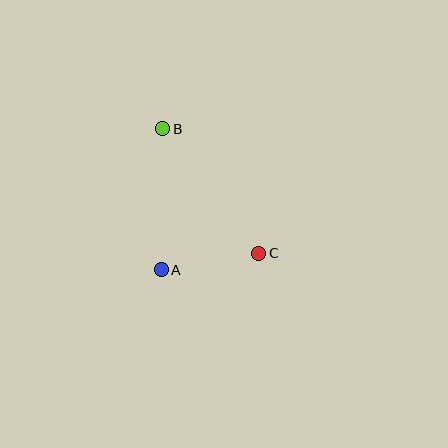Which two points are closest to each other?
Points A and C are closest to each other.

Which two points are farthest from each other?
Points B and C are farthest from each other.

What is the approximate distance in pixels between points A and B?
The distance between A and B is approximately 141 pixels.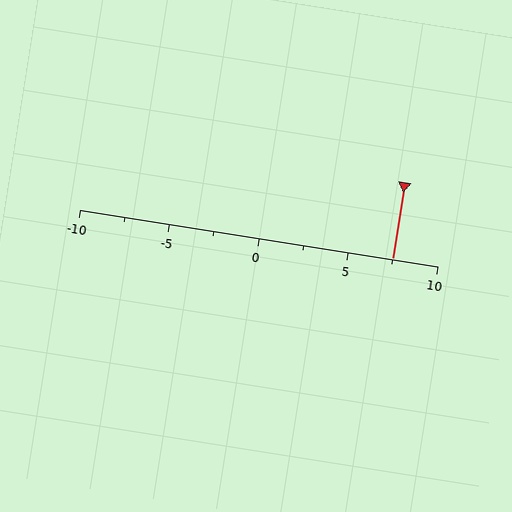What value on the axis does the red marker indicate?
The marker indicates approximately 7.5.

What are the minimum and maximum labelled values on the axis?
The axis runs from -10 to 10.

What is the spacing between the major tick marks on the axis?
The major ticks are spaced 5 apart.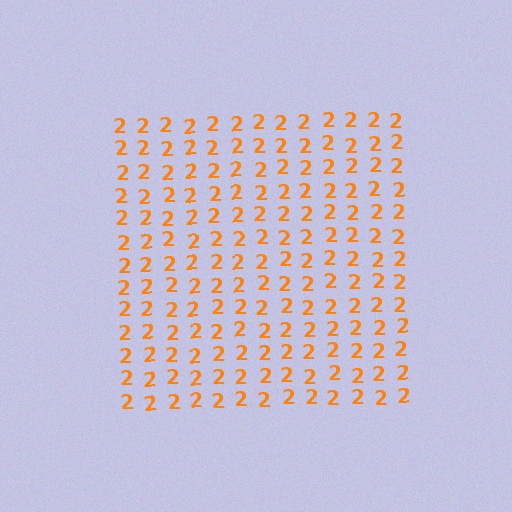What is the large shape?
The large shape is a square.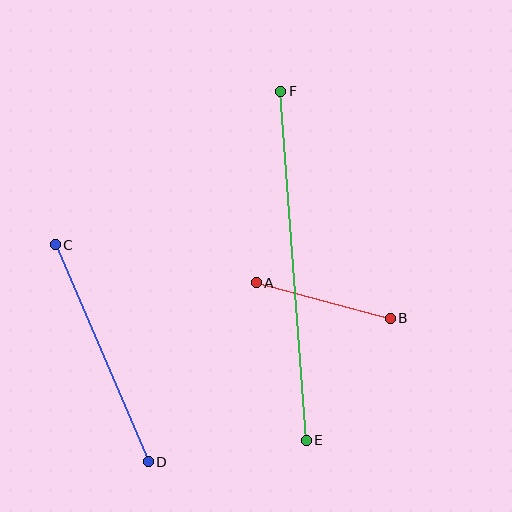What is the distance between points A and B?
The distance is approximately 139 pixels.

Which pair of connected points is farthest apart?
Points E and F are farthest apart.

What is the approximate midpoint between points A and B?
The midpoint is at approximately (323, 301) pixels.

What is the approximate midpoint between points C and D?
The midpoint is at approximately (102, 353) pixels.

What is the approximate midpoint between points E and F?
The midpoint is at approximately (293, 266) pixels.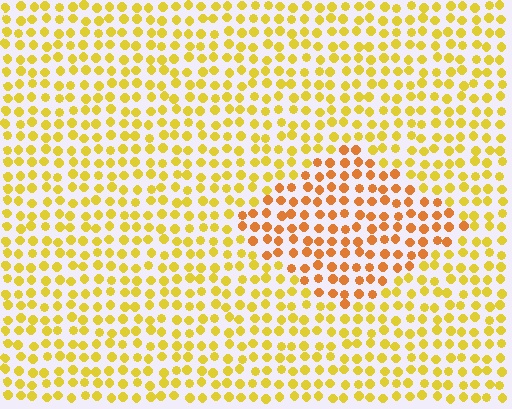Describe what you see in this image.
The image is filled with small yellow elements in a uniform arrangement. A diamond-shaped region is visible where the elements are tinted to a slightly different hue, forming a subtle color boundary.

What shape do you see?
I see a diamond.